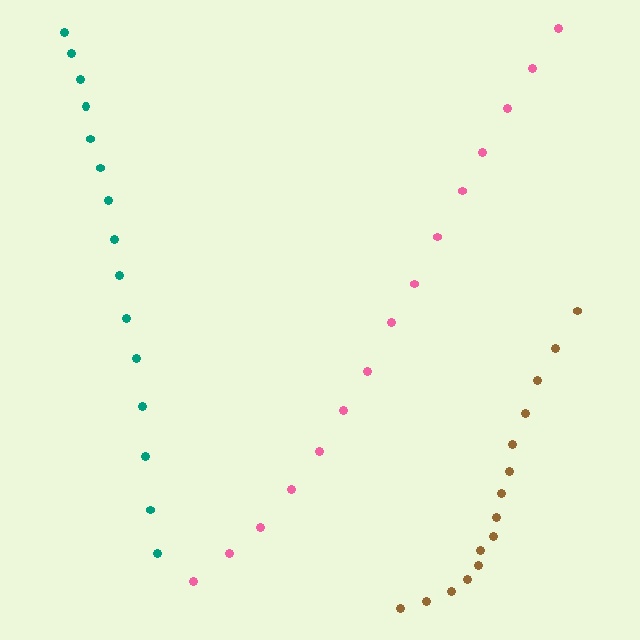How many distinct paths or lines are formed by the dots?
There are 3 distinct paths.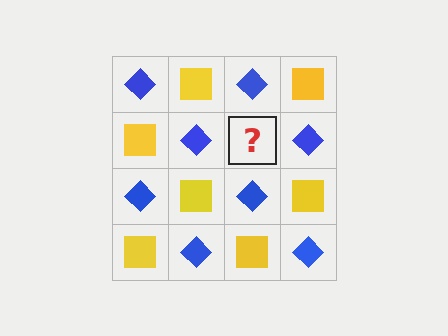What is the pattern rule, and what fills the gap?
The rule is that it alternates blue diamond and yellow square in a checkerboard pattern. The gap should be filled with a yellow square.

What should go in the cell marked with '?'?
The missing cell should contain a yellow square.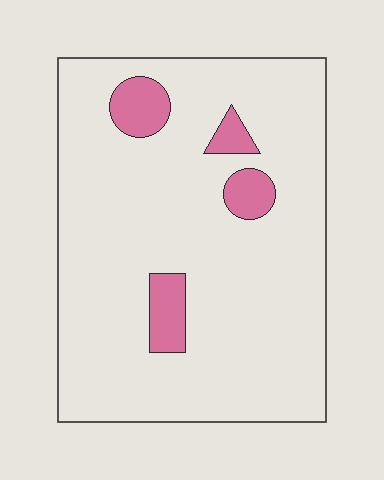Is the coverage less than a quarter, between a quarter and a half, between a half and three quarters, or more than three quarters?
Less than a quarter.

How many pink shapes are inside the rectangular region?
4.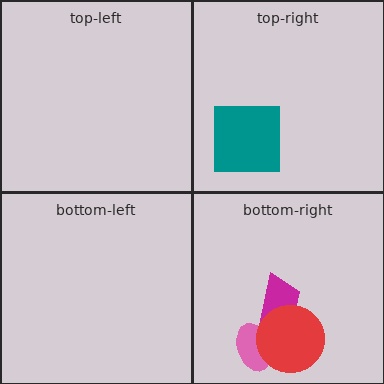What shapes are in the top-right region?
The teal square.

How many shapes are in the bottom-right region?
3.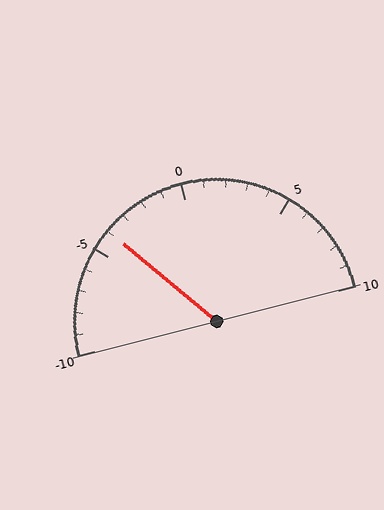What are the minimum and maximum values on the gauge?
The gauge ranges from -10 to 10.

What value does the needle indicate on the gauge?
The needle indicates approximately -4.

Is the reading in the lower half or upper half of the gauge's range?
The reading is in the lower half of the range (-10 to 10).